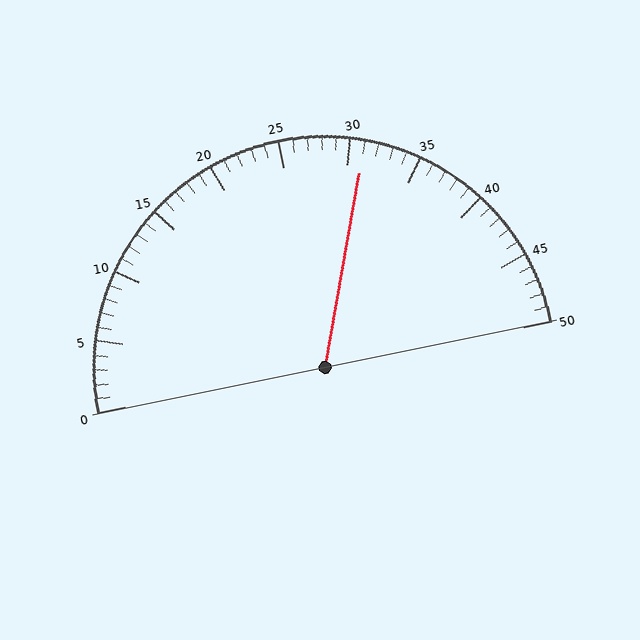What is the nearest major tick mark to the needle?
The nearest major tick mark is 30.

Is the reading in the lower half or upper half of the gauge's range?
The reading is in the upper half of the range (0 to 50).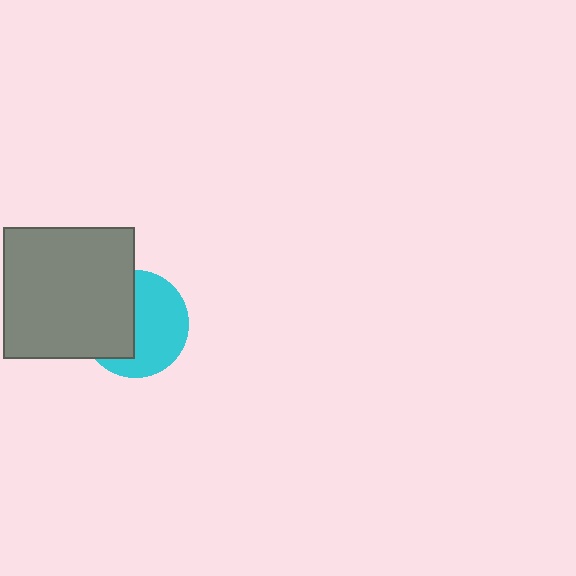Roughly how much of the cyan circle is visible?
About half of it is visible (roughly 56%).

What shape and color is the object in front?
The object in front is a gray square.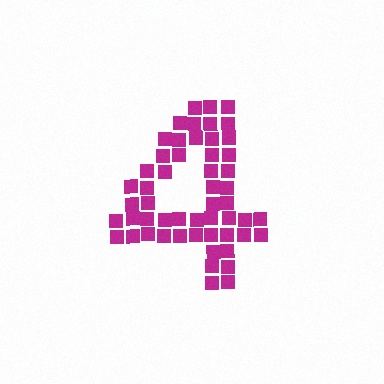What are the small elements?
The small elements are squares.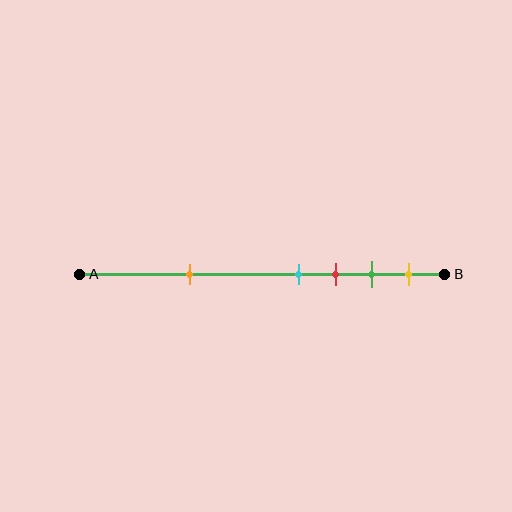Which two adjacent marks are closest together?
The cyan and red marks are the closest adjacent pair.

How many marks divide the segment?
There are 5 marks dividing the segment.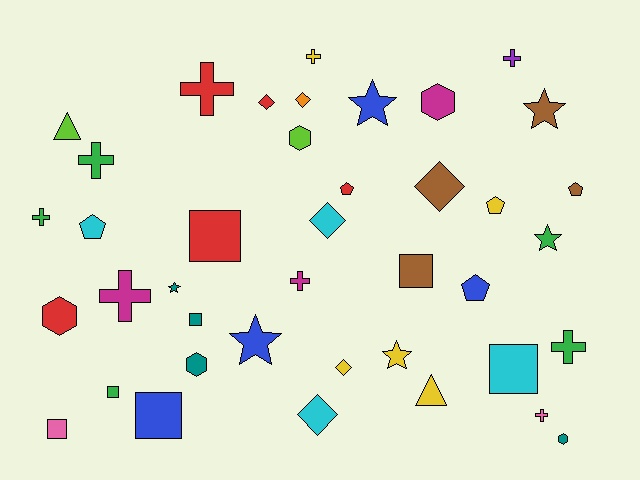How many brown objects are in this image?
There are 4 brown objects.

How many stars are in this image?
There are 6 stars.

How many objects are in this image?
There are 40 objects.